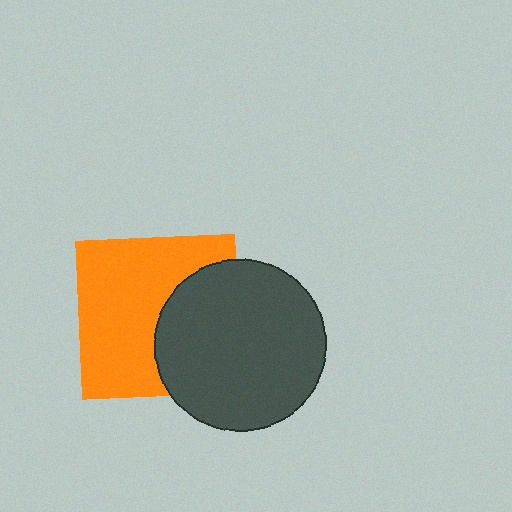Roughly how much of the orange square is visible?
About half of it is visible (roughly 62%).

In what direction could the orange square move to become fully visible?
The orange square could move left. That would shift it out from behind the dark gray circle entirely.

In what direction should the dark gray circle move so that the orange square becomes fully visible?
The dark gray circle should move right. That is the shortest direction to clear the overlap and leave the orange square fully visible.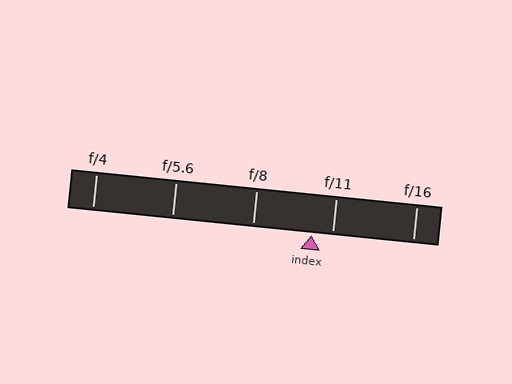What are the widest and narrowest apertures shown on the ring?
The widest aperture shown is f/4 and the narrowest is f/16.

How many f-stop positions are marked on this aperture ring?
There are 5 f-stop positions marked.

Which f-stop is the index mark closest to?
The index mark is closest to f/11.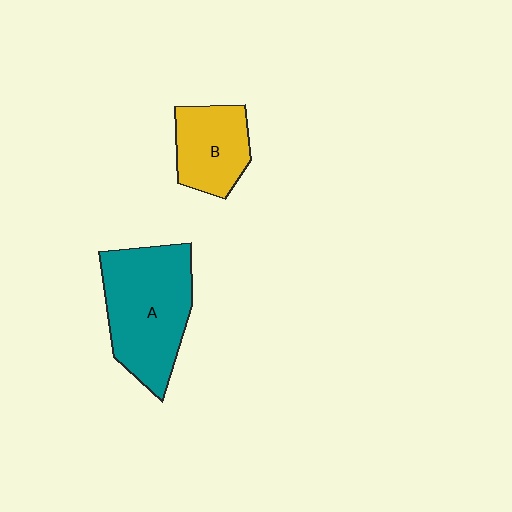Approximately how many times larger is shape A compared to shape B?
Approximately 1.8 times.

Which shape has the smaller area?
Shape B (yellow).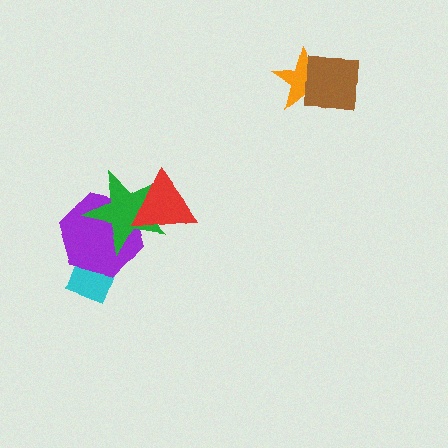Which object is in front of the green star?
The red triangle is in front of the green star.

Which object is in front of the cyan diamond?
The purple hexagon is in front of the cyan diamond.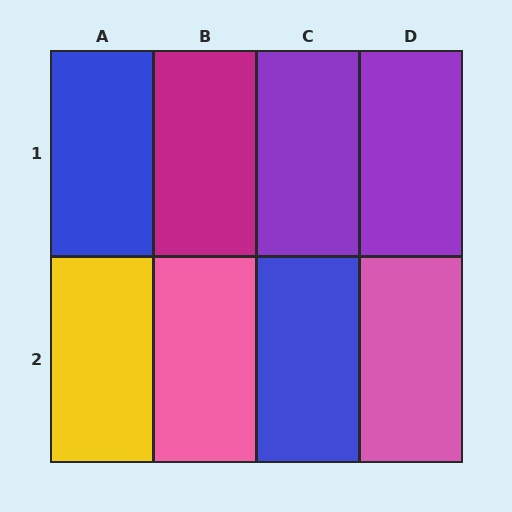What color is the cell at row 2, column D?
Pink.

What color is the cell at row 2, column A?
Yellow.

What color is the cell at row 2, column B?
Pink.